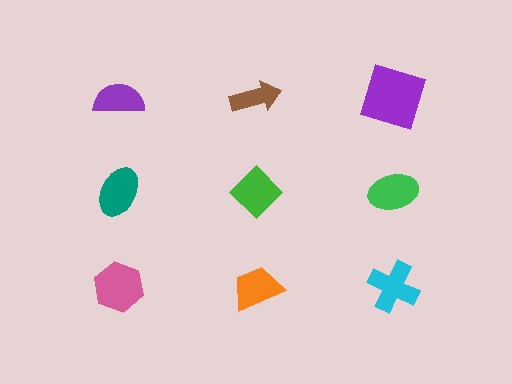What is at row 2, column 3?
A green ellipse.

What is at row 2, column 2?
A green diamond.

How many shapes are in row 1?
3 shapes.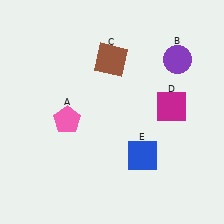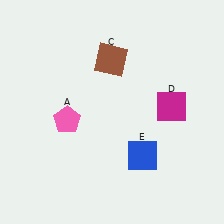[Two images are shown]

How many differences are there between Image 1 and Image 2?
There is 1 difference between the two images.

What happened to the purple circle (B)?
The purple circle (B) was removed in Image 2. It was in the top-right area of Image 1.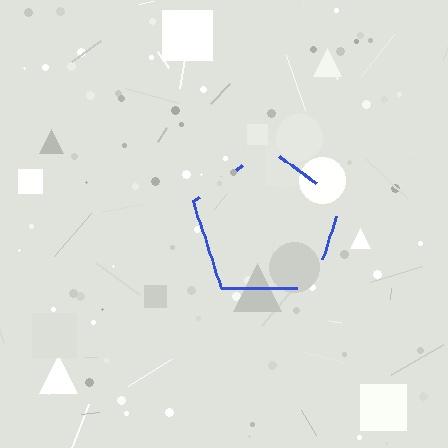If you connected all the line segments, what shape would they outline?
They would outline a pentagon.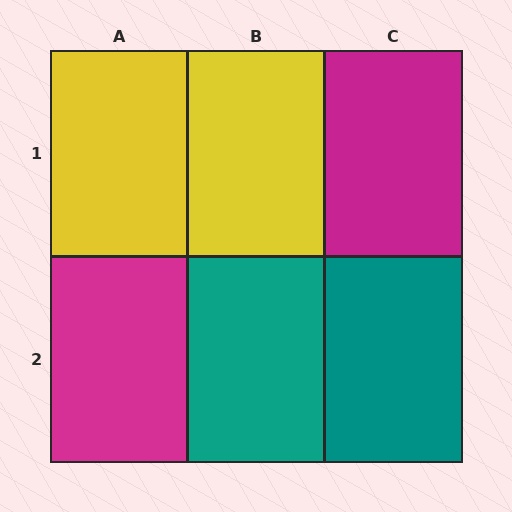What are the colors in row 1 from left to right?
Yellow, yellow, magenta.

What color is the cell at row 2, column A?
Magenta.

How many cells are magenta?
2 cells are magenta.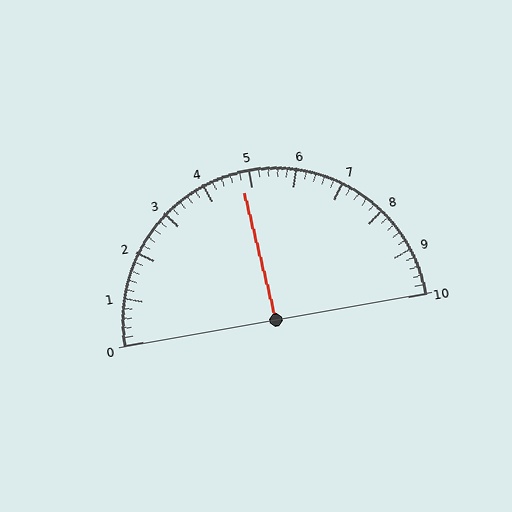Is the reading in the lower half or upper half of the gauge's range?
The reading is in the lower half of the range (0 to 10).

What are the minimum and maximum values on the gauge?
The gauge ranges from 0 to 10.